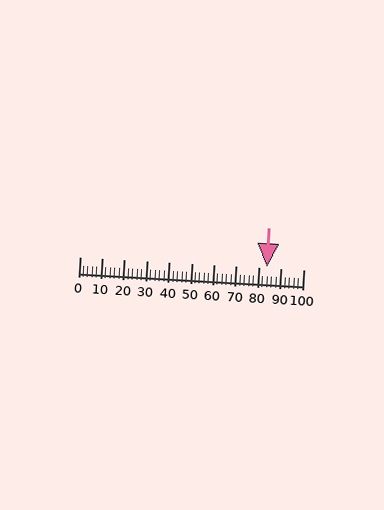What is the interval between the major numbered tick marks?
The major tick marks are spaced 10 units apart.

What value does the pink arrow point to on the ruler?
The pink arrow points to approximately 84.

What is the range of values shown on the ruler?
The ruler shows values from 0 to 100.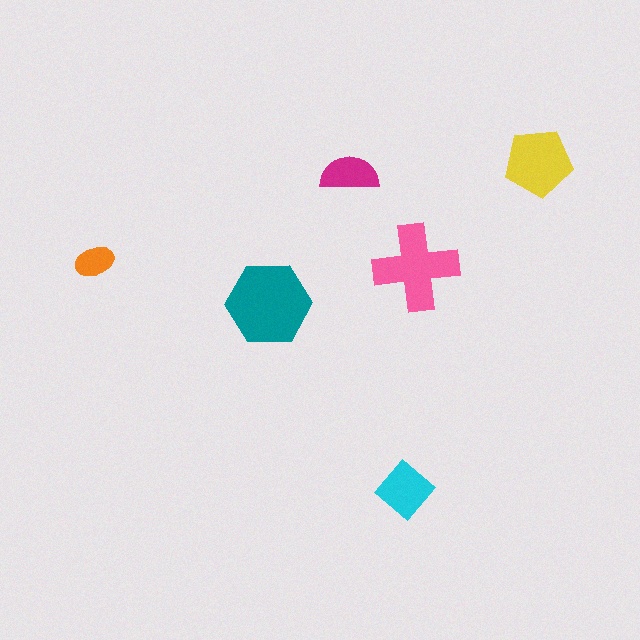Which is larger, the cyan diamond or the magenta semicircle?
The cyan diamond.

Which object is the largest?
The teal hexagon.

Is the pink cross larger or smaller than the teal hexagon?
Smaller.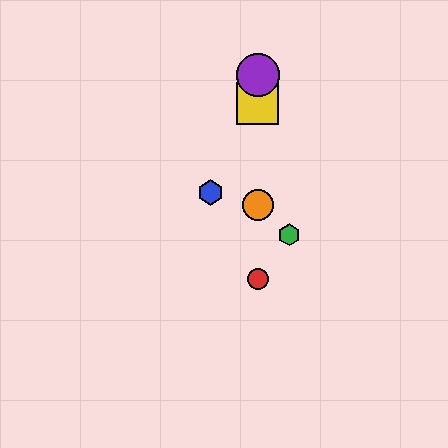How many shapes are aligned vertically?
4 shapes (the red circle, the yellow square, the purple circle, the orange circle) are aligned vertically.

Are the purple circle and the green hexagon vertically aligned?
No, the purple circle is at x≈258 and the green hexagon is at x≈289.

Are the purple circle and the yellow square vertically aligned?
Yes, both are at x≈258.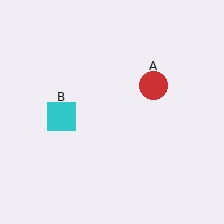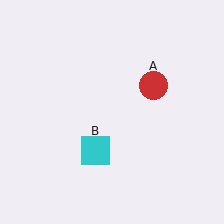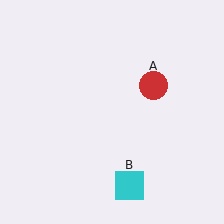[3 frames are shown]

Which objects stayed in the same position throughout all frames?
Red circle (object A) remained stationary.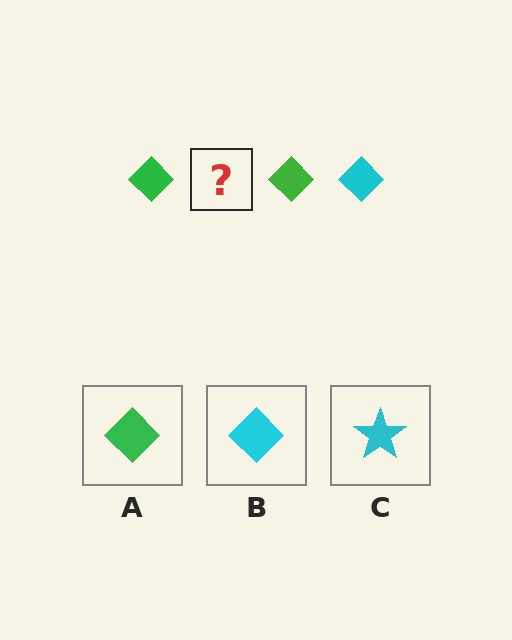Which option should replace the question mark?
Option B.